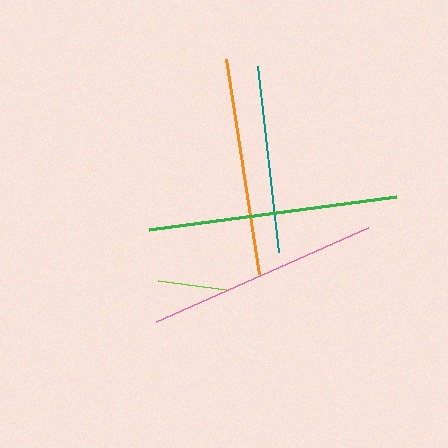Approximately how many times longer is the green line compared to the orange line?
The green line is approximately 1.2 times the length of the orange line.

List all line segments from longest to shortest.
From longest to shortest: green, pink, orange, teal, lime.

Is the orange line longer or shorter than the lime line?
The orange line is longer than the lime line.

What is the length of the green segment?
The green segment is approximately 250 pixels long.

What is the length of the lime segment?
The lime segment is approximately 68 pixels long.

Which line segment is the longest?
The green line is the longest at approximately 250 pixels.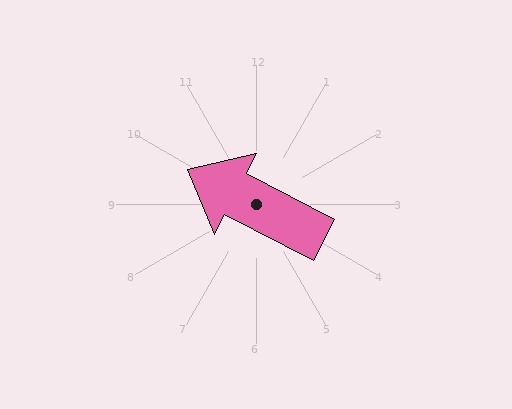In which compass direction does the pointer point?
Northwest.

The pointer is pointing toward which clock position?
Roughly 10 o'clock.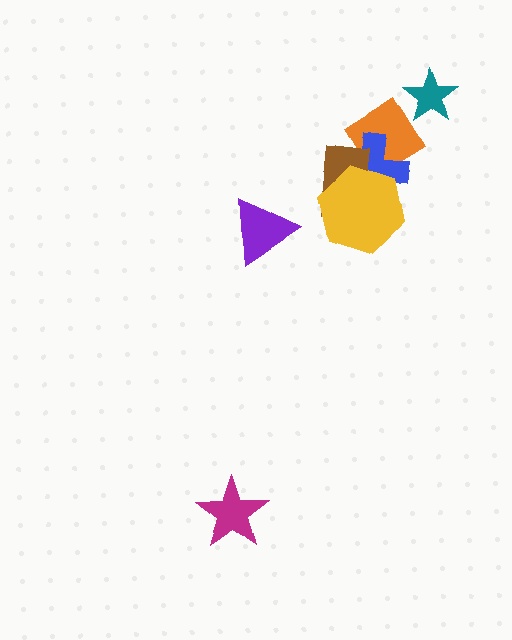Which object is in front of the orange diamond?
The blue cross is in front of the orange diamond.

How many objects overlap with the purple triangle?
0 objects overlap with the purple triangle.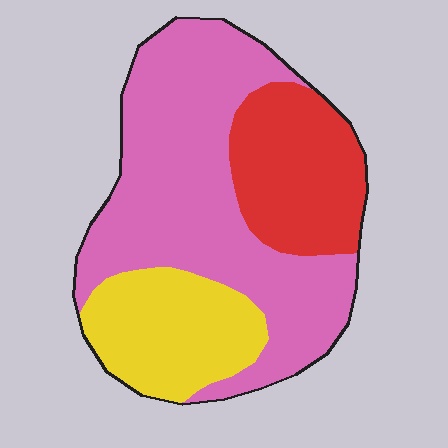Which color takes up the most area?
Pink, at roughly 55%.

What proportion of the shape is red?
Red covers roughly 25% of the shape.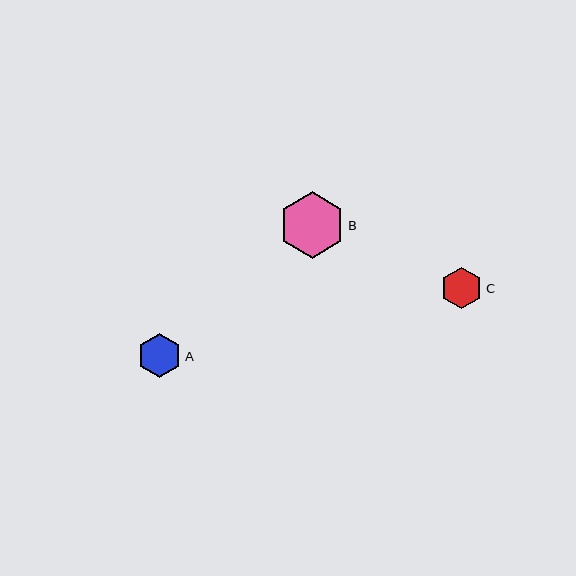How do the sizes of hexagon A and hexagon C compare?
Hexagon A and hexagon C are approximately the same size.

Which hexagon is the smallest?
Hexagon C is the smallest with a size of approximately 42 pixels.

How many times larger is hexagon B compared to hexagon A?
Hexagon B is approximately 1.5 times the size of hexagon A.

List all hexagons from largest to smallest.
From largest to smallest: B, A, C.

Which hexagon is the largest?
Hexagon B is the largest with a size of approximately 66 pixels.